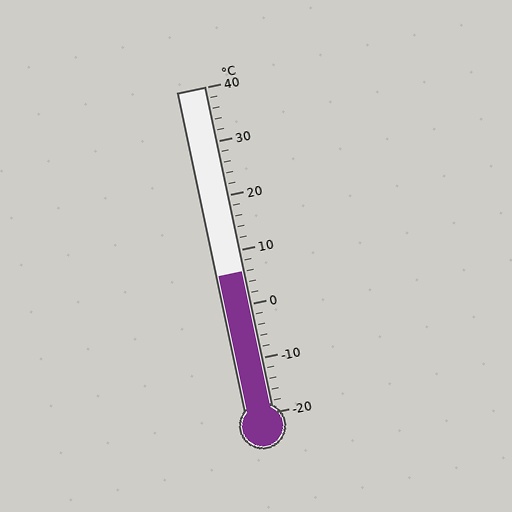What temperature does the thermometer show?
The thermometer shows approximately 6°C.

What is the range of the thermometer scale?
The thermometer scale ranges from -20°C to 40°C.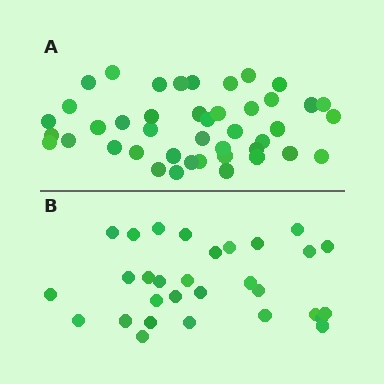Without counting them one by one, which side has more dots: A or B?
Region A (the top region) has more dots.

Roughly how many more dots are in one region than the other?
Region A has approximately 15 more dots than region B.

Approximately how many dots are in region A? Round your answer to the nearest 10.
About 40 dots. (The exact count is 43, which rounds to 40.)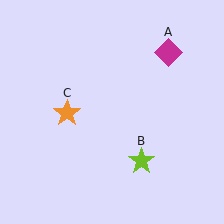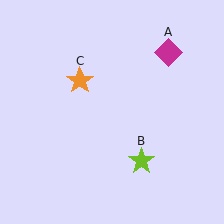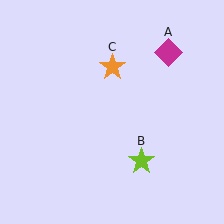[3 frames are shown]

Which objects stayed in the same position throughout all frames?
Magenta diamond (object A) and lime star (object B) remained stationary.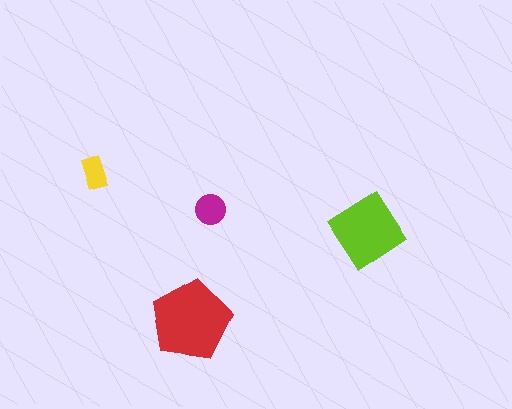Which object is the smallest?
The yellow rectangle.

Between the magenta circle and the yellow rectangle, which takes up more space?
The magenta circle.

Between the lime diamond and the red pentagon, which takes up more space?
The red pentagon.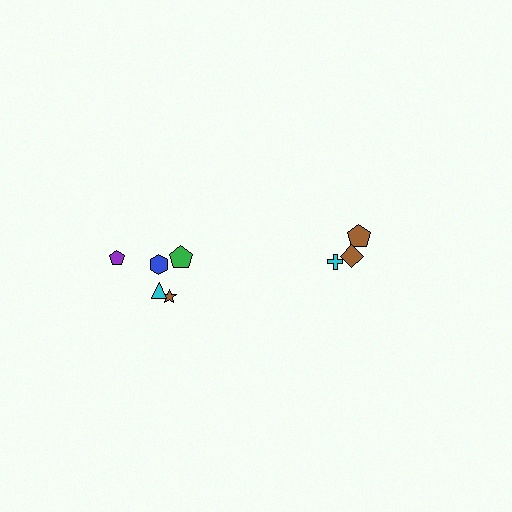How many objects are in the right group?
There are 3 objects.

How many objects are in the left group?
There are 5 objects.